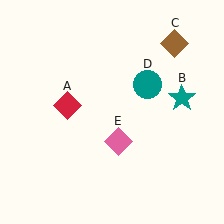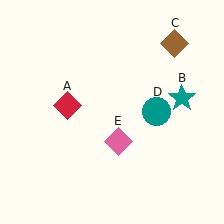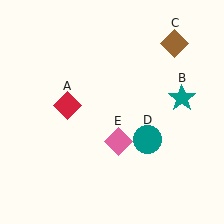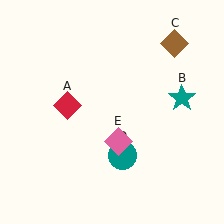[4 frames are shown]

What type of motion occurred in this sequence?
The teal circle (object D) rotated clockwise around the center of the scene.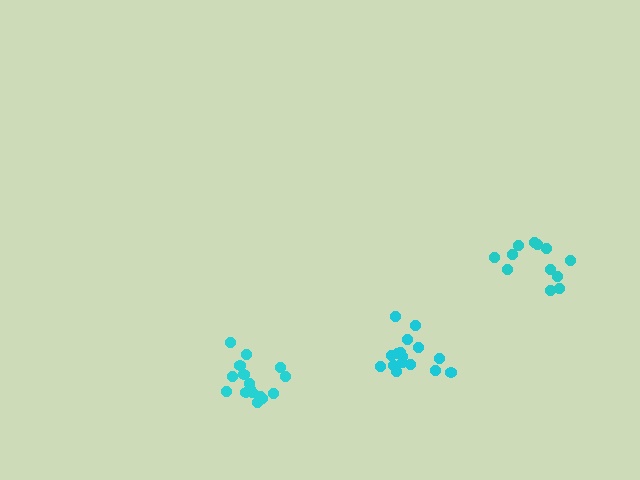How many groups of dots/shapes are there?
There are 3 groups.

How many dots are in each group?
Group 1: 12 dots, Group 2: 17 dots, Group 3: 16 dots (45 total).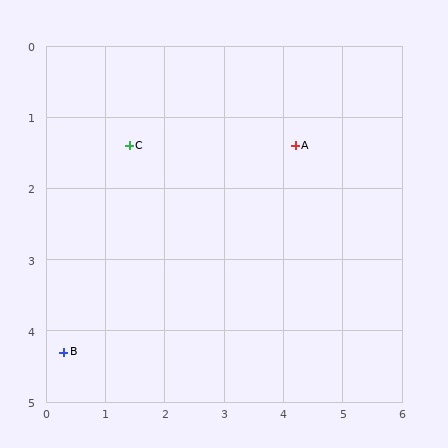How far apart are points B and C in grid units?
Points B and C are about 3.1 grid units apart.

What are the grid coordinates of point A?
Point A is at approximately (4.2, 1.4).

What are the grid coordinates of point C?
Point C is at approximately (1.4, 1.4).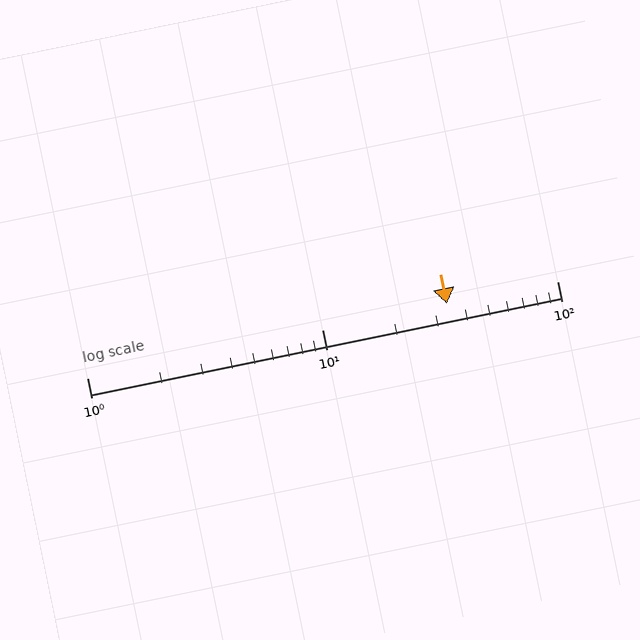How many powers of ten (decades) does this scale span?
The scale spans 2 decades, from 1 to 100.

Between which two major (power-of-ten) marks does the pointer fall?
The pointer is between 10 and 100.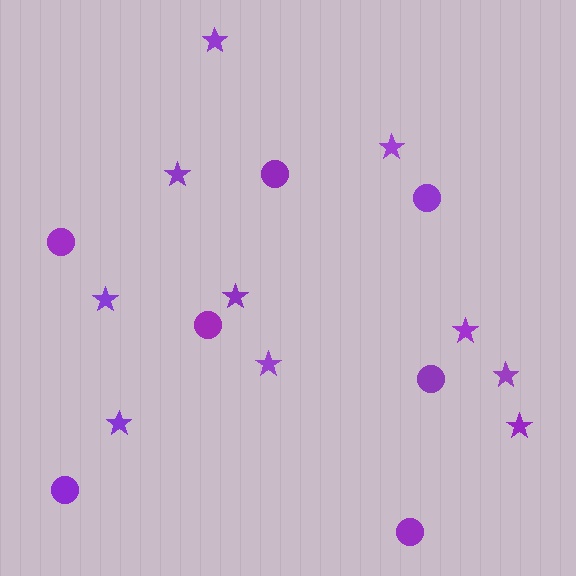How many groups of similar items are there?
There are 2 groups: one group of stars (10) and one group of circles (7).